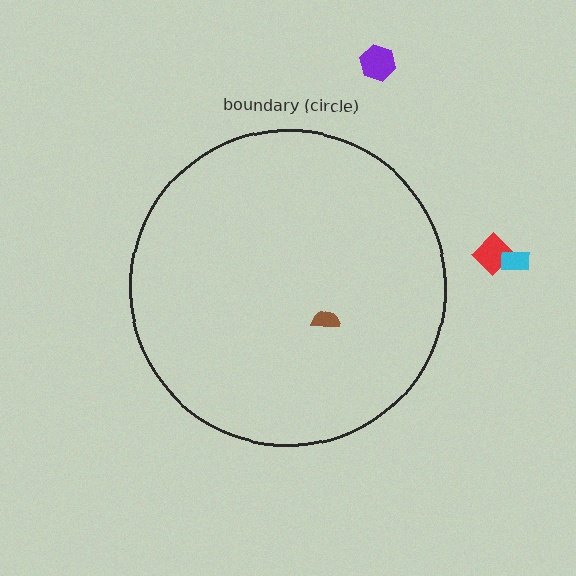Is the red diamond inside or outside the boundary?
Outside.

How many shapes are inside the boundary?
1 inside, 3 outside.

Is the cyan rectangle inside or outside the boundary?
Outside.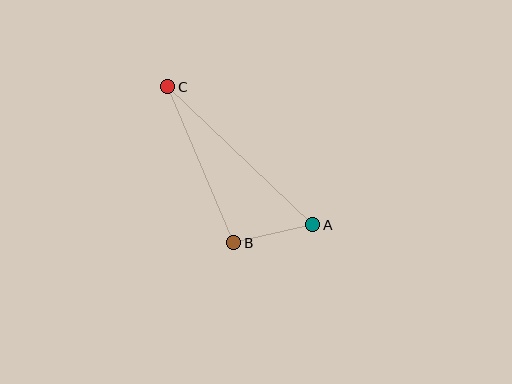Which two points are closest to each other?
Points A and B are closest to each other.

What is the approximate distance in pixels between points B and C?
The distance between B and C is approximately 169 pixels.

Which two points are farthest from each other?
Points A and C are farthest from each other.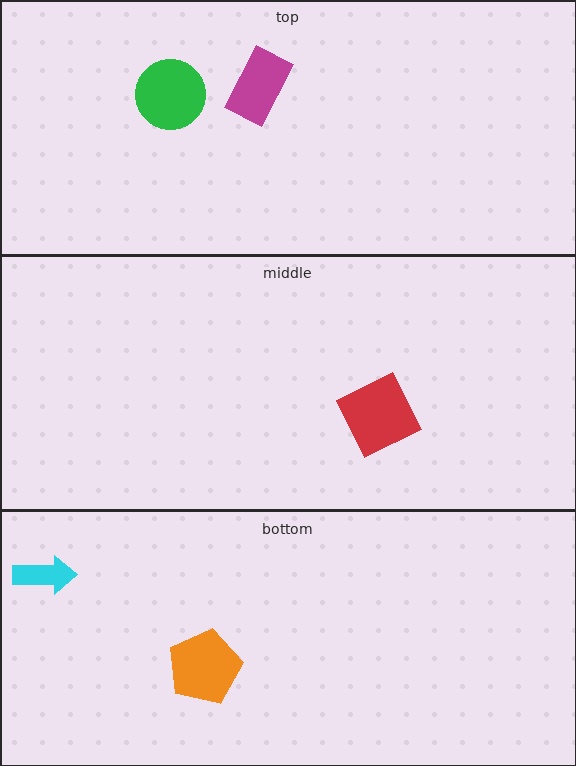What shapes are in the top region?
The magenta rectangle, the green circle.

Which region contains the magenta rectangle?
The top region.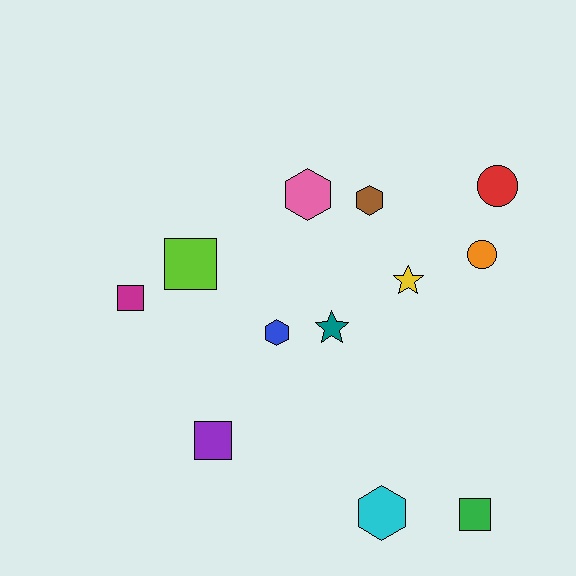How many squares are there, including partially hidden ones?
There are 4 squares.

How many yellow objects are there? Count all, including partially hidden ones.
There is 1 yellow object.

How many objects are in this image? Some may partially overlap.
There are 12 objects.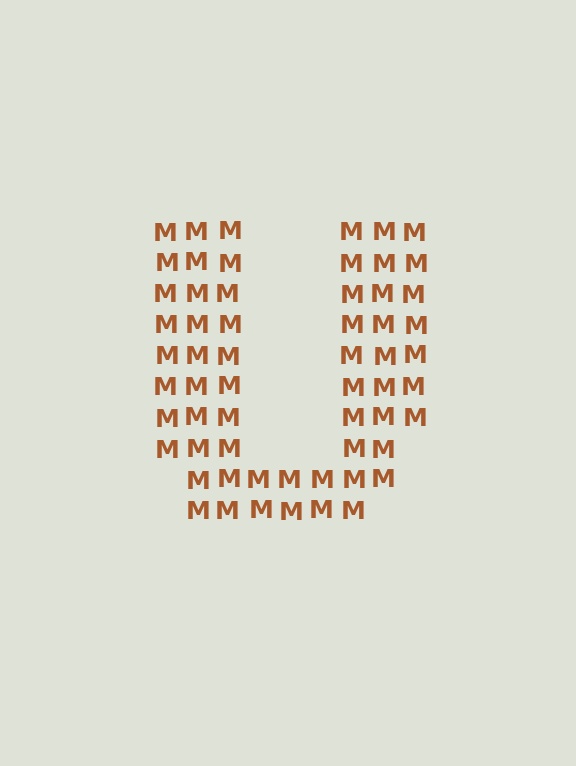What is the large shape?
The large shape is the letter U.